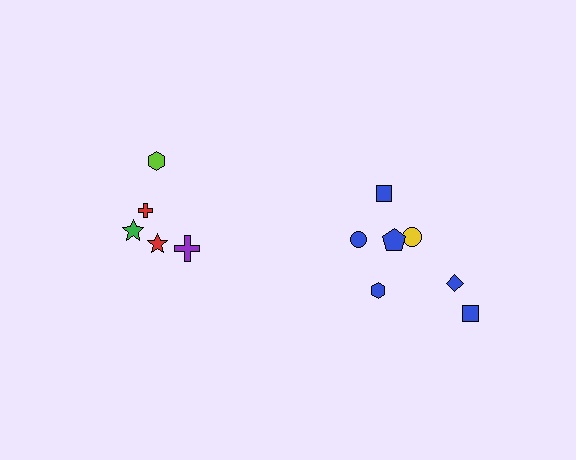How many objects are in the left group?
There are 5 objects.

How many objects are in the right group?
There are 7 objects.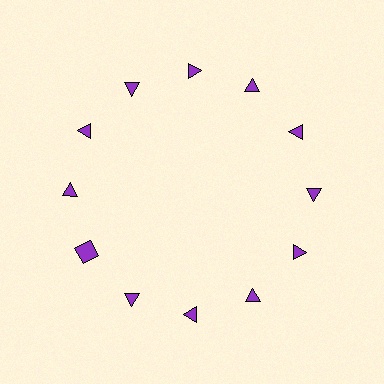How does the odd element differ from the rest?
It has a different shape: square instead of triangle.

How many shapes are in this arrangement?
There are 12 shapes arranged in a ring pattern.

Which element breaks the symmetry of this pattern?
The purple square at roughly the 8 o'clock position breaks the symmetry. All other shapes are purple triangles.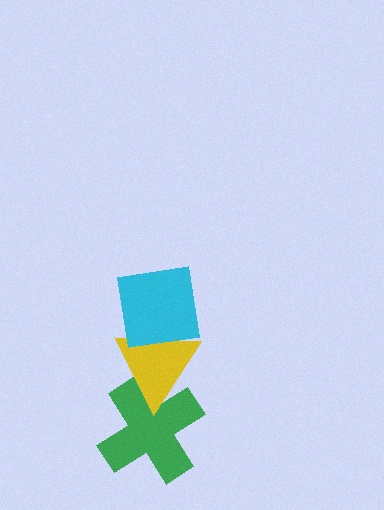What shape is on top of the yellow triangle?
The cyan square is on top of the yellow triangle.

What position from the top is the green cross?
The green cross is 3rd from the top.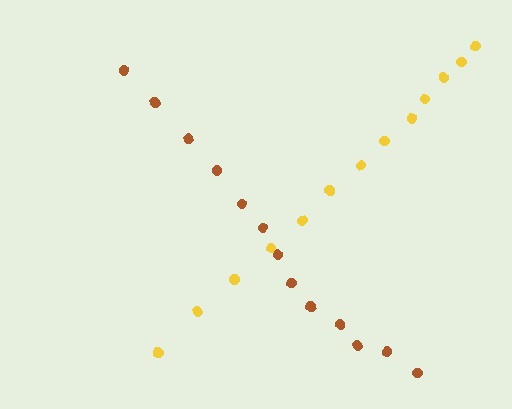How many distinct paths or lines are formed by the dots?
There are 2 distinct paths.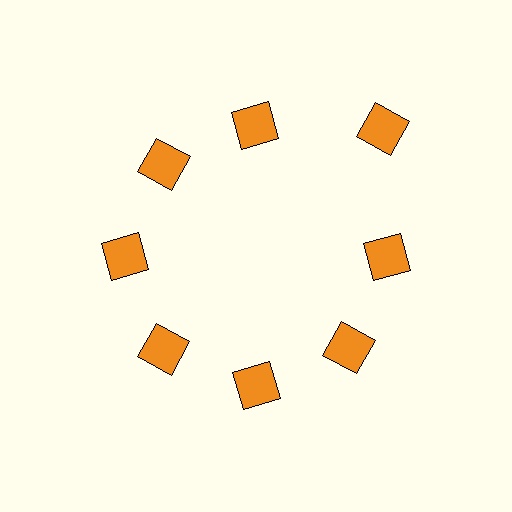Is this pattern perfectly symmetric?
No. The 8 orange squares are arranged in a ring, but one element near the 2 o'clock position is pushed outward from the center, breaking the 8-fold rotational symmetry.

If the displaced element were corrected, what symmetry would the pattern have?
It would have 8-fold rotational symmetry — the pattern would map onto itself every 45 degrees.